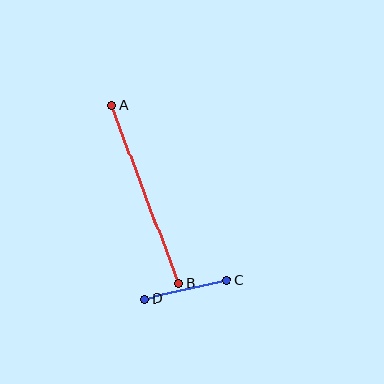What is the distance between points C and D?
The distance is approximately 84 pixels.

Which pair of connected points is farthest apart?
Points A and B are farthest apart.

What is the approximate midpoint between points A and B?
The midpoint is at approximately (145, 194) pixels.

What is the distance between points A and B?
The distance is approximately 190 pixels.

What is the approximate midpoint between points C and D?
The midpoint is at approximately (186, 290) pixels.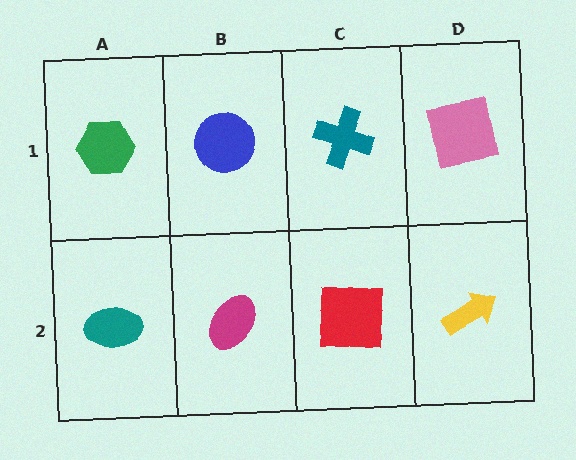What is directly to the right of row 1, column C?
A pink square.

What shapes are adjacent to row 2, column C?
A teal cross (row 1, column C), a magenta ellipse (row 2, column B), a yellow arrow (row 2, column D).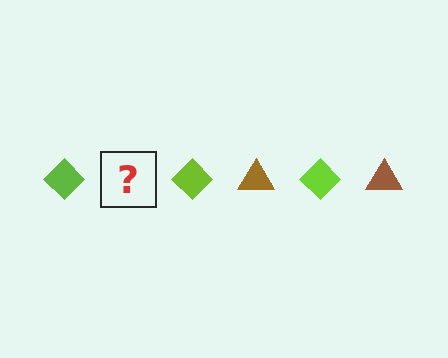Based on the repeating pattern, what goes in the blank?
The blank should be a brown triangle.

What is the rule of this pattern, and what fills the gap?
The rule is that the pattern alternates between lime diamond and brown triangle. The gap should be filled with a brown triangle.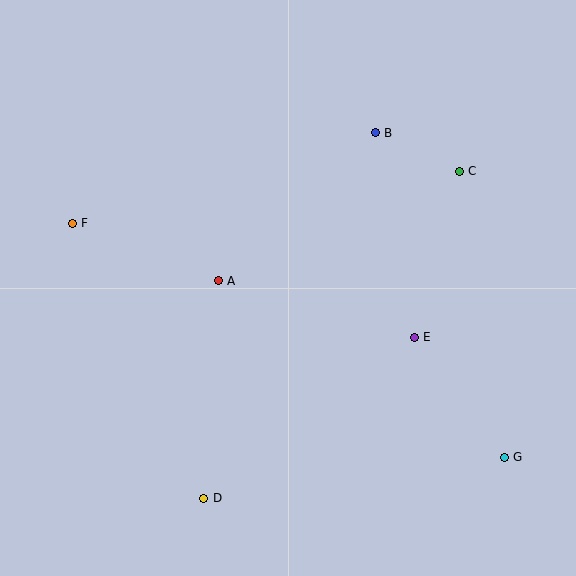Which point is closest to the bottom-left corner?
Point D is closest to the bottom-left corner.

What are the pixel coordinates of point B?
Point B is at (375, 133).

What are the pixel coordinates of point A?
Point A is at (218, 281).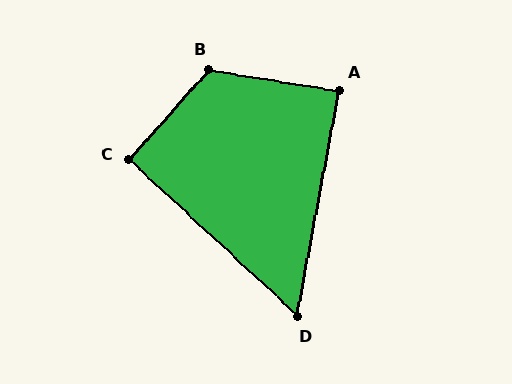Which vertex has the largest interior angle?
B, at approximately 122 degrees.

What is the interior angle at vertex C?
Approximately 91 degrees (approximately right).